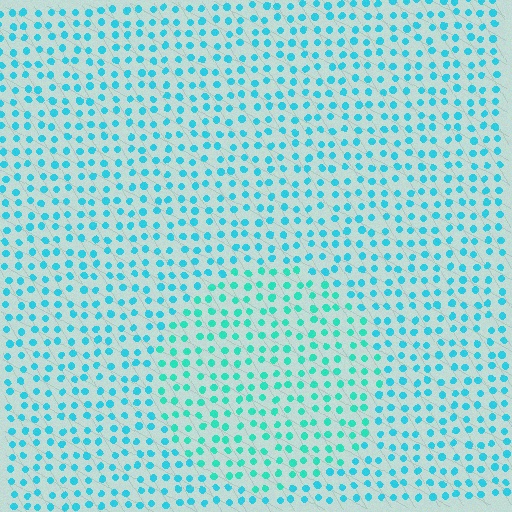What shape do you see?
I see a circle.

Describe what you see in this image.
The image is filled with small cyan elements in a uniform arrangement. A circle-shaped region is visible where the elements are tinted to a slightly different hue, forming a subtle color boundary.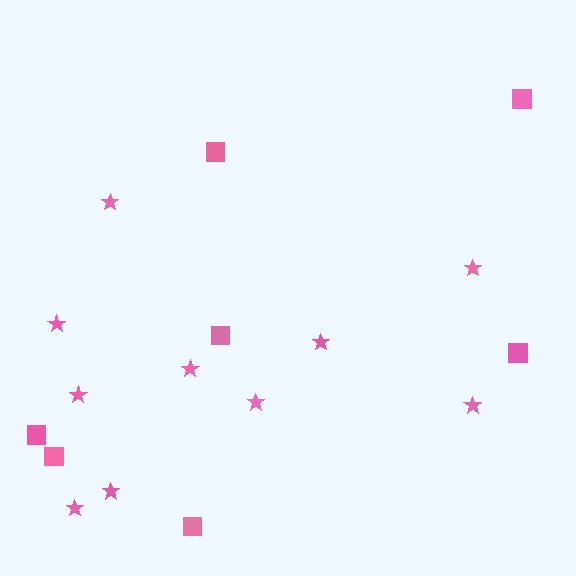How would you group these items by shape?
There are 2 groups: one group of squares (7) and one group of stars (10).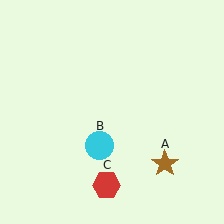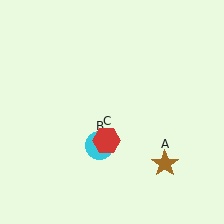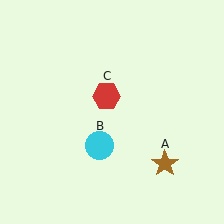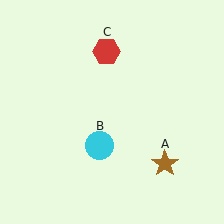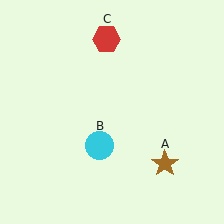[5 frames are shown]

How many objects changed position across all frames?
1 object changed position: red hexagon (object C).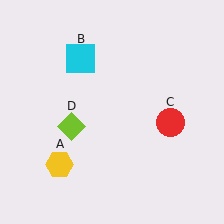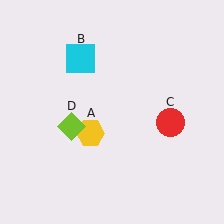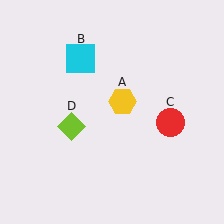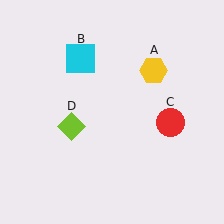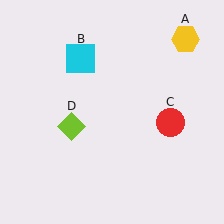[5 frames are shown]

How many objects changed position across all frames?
1 object changed position: yellow hexagon (object A).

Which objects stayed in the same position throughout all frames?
Cyan square (object B) and red circle (object C) and lime diamond (object D) remained stationary.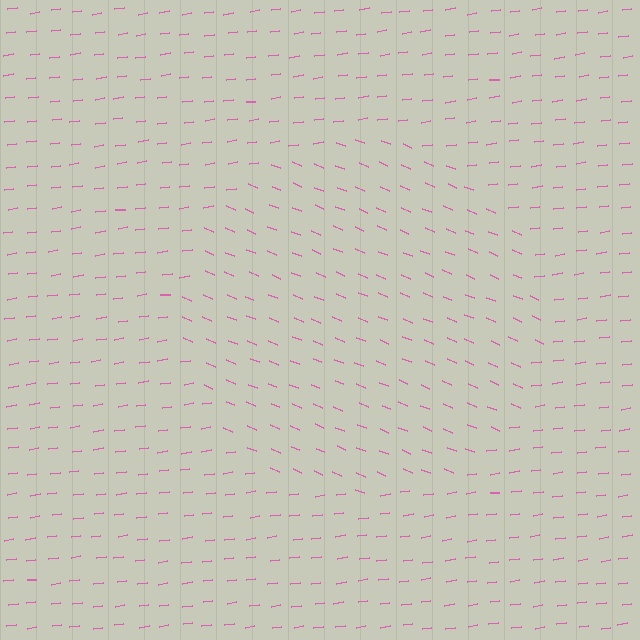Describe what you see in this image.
The image is filled with small pink line segments. A circle region in the image has lines oriented differently from the surrounding lines, creating a visible texture boundary.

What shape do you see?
I see a circle.